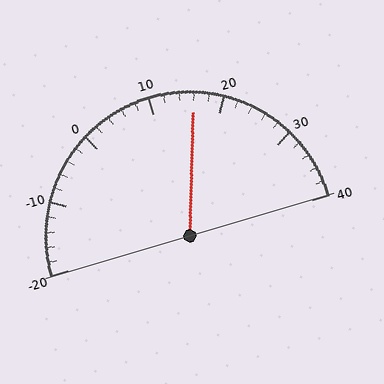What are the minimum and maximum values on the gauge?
The gauge ranges from -20 to 40.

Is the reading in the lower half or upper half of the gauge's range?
The reading is in the upper half of the range (-20 to 40).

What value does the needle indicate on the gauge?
The needle indicates approximately 16.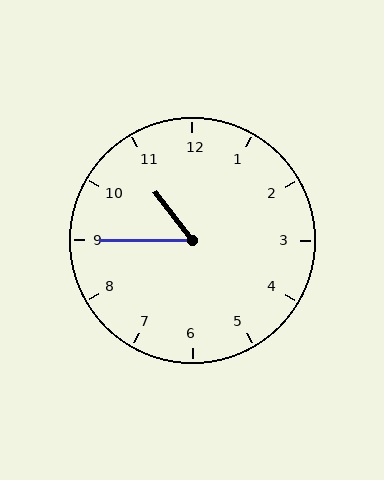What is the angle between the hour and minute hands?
Approximately 52 degrees.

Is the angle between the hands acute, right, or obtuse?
It is acute.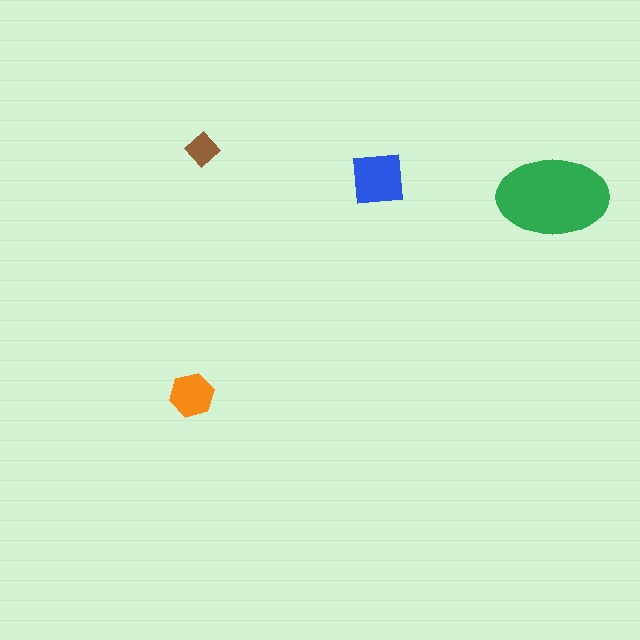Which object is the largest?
The green ellipse.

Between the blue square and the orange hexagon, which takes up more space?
The blue square.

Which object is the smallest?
The brown diamond.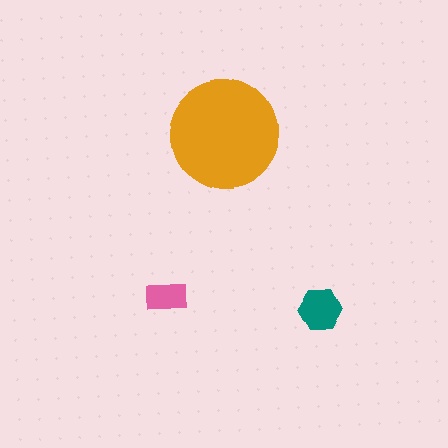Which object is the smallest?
The pink rectangle.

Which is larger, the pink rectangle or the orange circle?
The orange circle.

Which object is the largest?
The orange circle.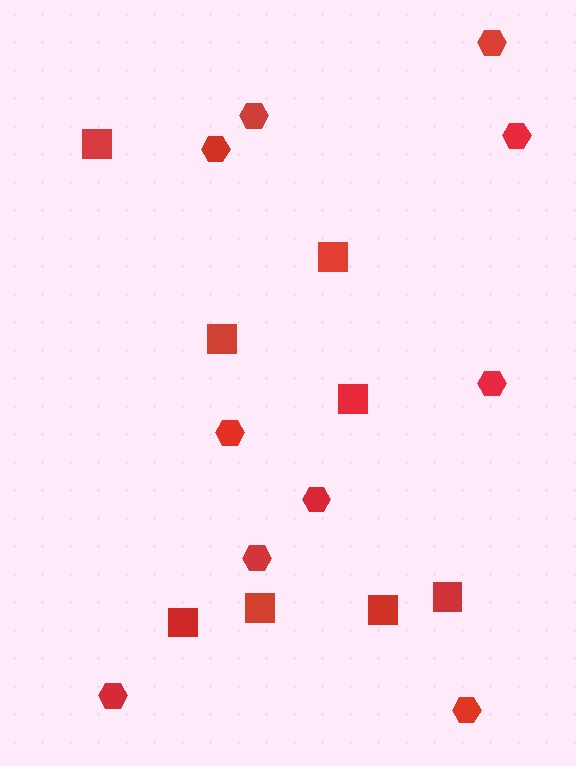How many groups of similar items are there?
There are 2 groups: one group of squares (8) and one group of hexagons (10).